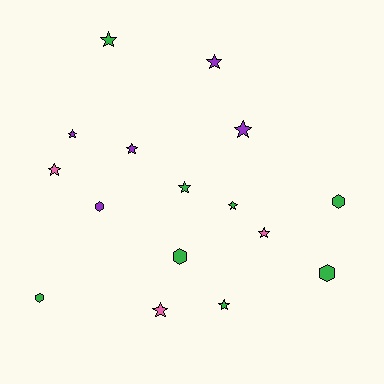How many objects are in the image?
There are 16 objects.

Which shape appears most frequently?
Star, with 11 objects.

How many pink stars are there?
There are 3 pink stars.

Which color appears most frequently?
Green, with 8 objects.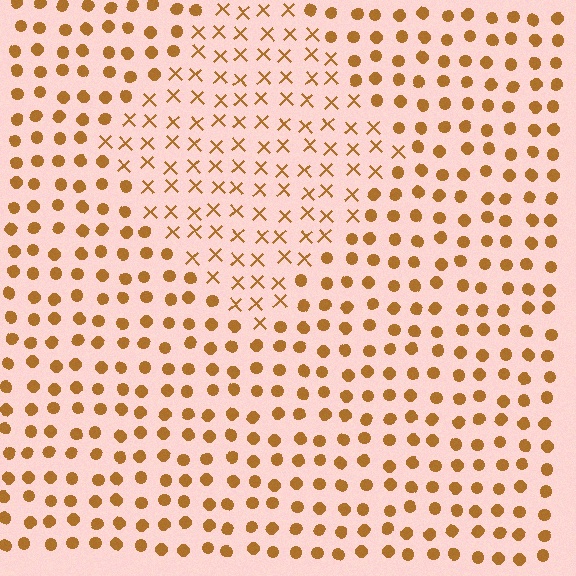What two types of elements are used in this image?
The image uses X marks inside the diamond region and circles outside it.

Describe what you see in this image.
The image is filled with small brown elements arranged in a uniform grid. A diamond-shaped region contains X marks, while the surrounding area contains circles. The boundary is defined purely by the change in element shape.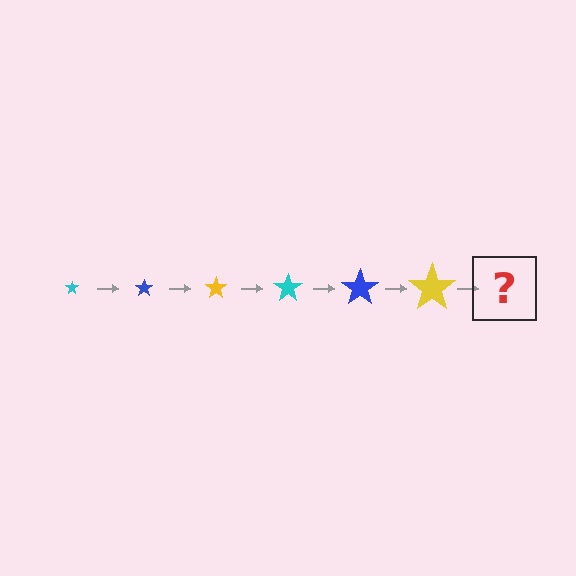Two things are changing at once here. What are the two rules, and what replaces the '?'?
The two rules are that the star grows larger each step and the color cycles through cyan, blue, and yellow. The '?' should be a cyan star, larger than the previous one.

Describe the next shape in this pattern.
It should be a cyan star, larger than the previous one.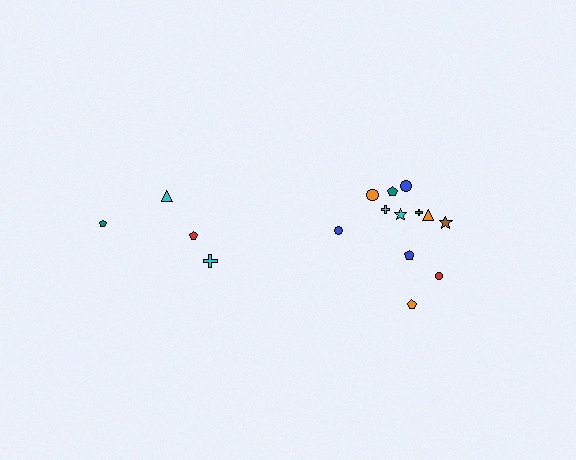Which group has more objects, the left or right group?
The right group.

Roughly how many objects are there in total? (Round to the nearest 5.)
Roughly 15 objects in total.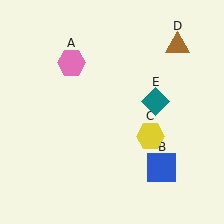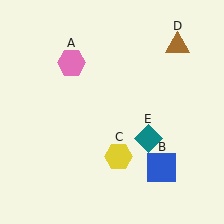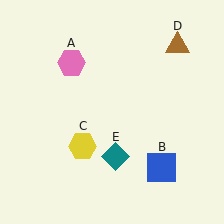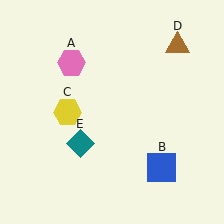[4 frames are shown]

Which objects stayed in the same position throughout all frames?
Pink hexagon (object A) and blue square (object B) and brown triangle (object D) remained stationary.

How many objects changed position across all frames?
2 objects changed position: yellow hexagon (object C), teal diamond (object E).